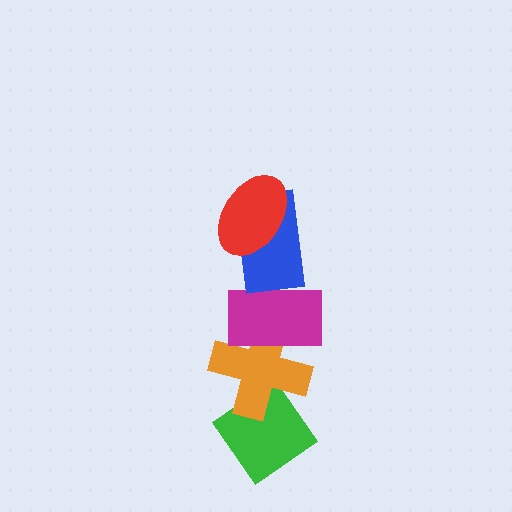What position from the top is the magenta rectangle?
The magenta rectangle is 3rd from the top.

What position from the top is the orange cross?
The orange cross is 4th from the top.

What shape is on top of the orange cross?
The magenta rectangle is on top of the orange cross.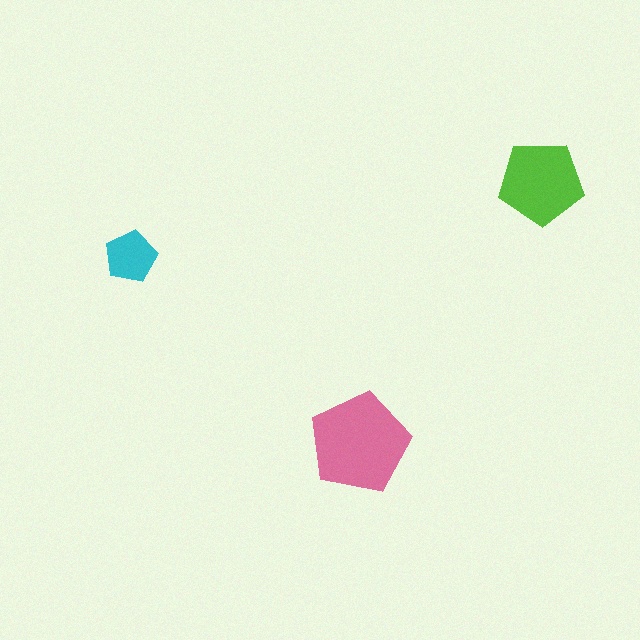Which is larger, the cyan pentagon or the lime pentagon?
The lime one.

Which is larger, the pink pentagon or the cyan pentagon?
The pink one.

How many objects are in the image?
There are 3 objects in the image.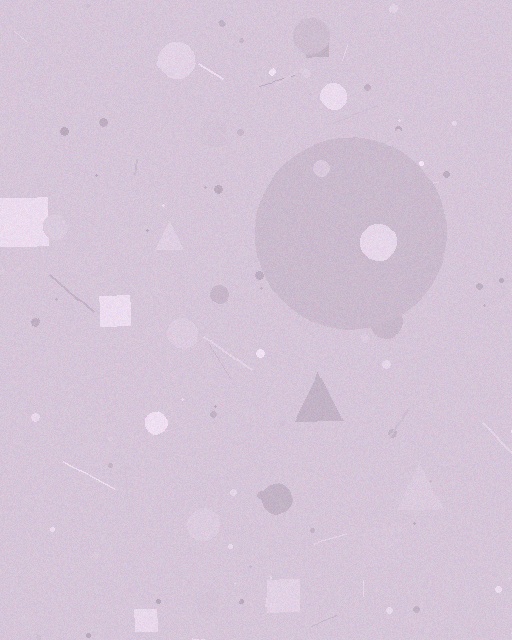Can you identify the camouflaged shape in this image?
The camouflaged shape is a circle.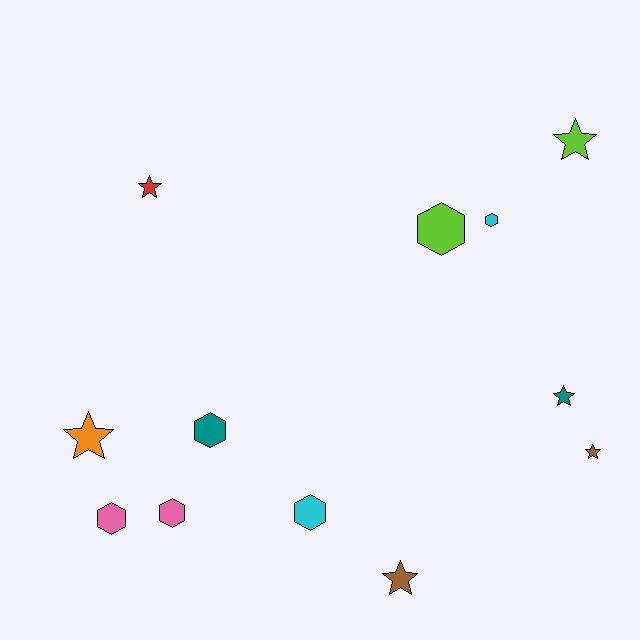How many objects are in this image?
There are 12 objects.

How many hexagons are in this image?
There are 6 hexagons.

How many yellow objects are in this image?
There are no yellow objects.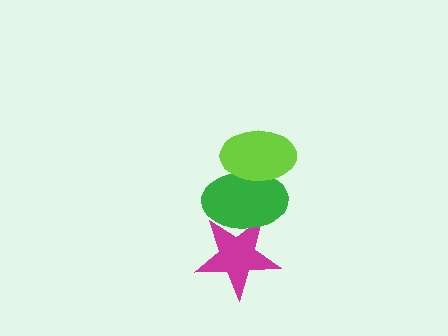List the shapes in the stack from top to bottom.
From top to bottom: the lime ellipse, the green ellipse, the magenta star.